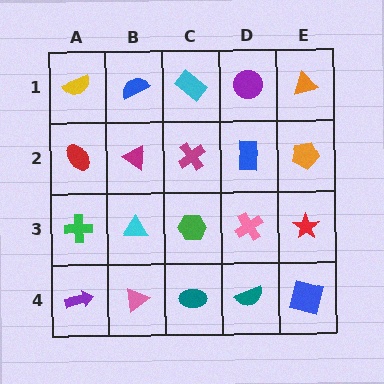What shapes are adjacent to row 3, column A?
A red ellipse (row 2, column A), a purple arrow (row 4, column A), a cyan triangle (row 3, column B).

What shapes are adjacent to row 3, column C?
A magenta cross (row 2, column C), a teal ellipse (row 4, column C), a cyan triangle (row 3, column B), a pink cross (row 3, column D).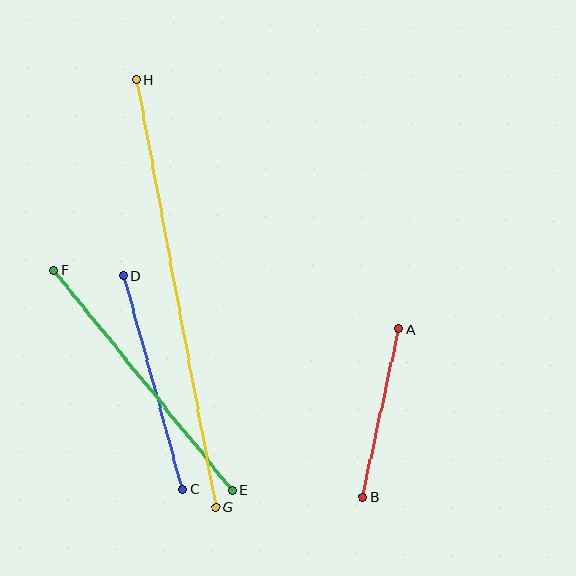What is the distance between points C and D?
The distance is approximately 222 pixels.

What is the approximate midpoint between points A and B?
The midpoint is at approximately (381, 413) pixels.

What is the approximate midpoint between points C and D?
The midpoint is at approximately (153, 382) pixels.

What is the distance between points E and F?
The distance is approximately 283 pixels.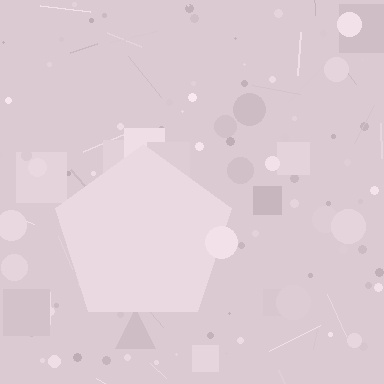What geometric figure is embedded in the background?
A pentagon is embedded in the background.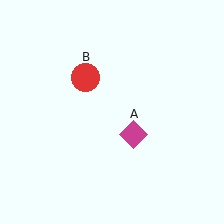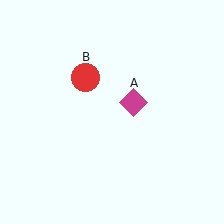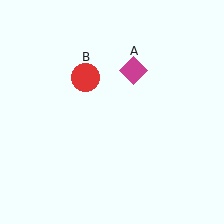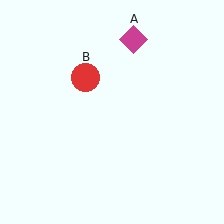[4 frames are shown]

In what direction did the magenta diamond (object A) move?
The magenta diamond (object A) moved up.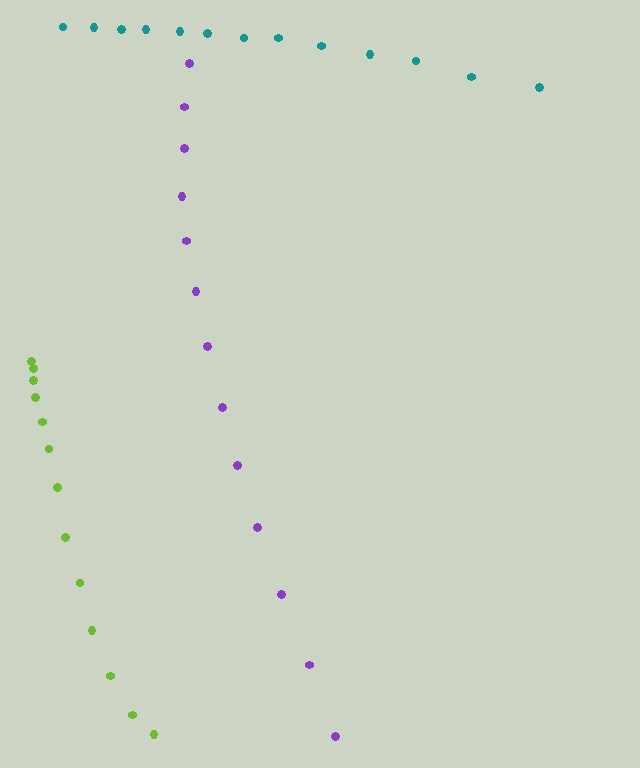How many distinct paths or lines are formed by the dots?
There are 3 distinct paths.